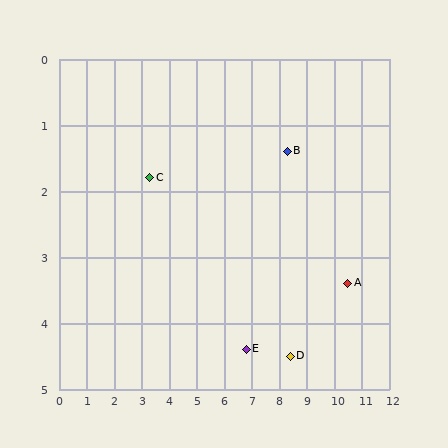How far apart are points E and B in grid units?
Points E and B are about 3.4 grid units apart.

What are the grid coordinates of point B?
Point B is at approximately (8.3, 1.4).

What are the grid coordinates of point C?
Point C is at approximately (3.3, 1.8).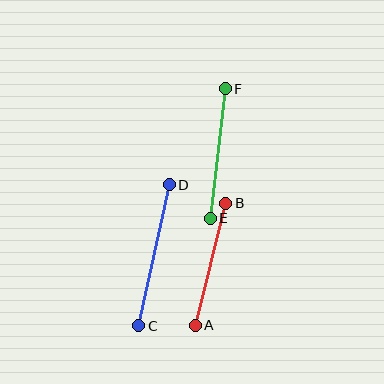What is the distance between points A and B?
The distance is approximately 126 pixels.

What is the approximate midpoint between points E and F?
The midpoint is at approximately (218, 154) pixels.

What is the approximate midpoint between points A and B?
The midpoint is at approximately (210, 264) pixels.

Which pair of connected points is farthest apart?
Points C and D are farthest apart.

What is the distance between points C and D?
The distance is approximately 144 pixels.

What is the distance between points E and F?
The distance is approximately 130 pixels.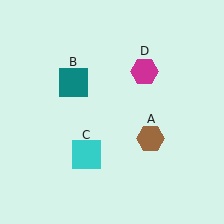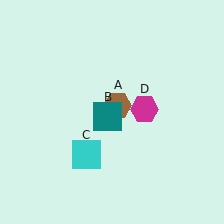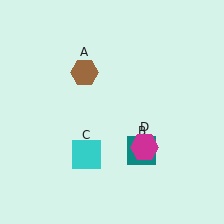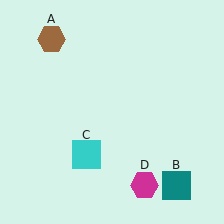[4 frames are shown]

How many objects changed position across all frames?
3 objects changed position: brown hexagon (object A), teal square (object B), magenta hexagon (object D).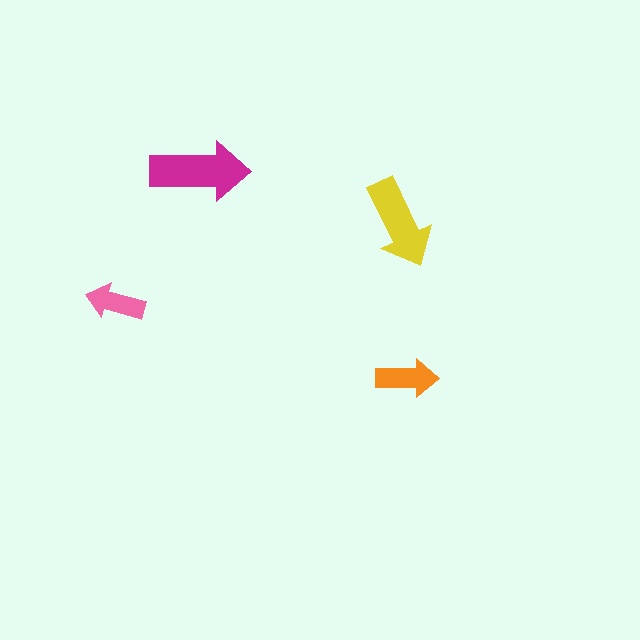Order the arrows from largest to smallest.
the magenta one, the yellow one, the orange one, the pink one.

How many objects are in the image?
There are 4 objects in the image.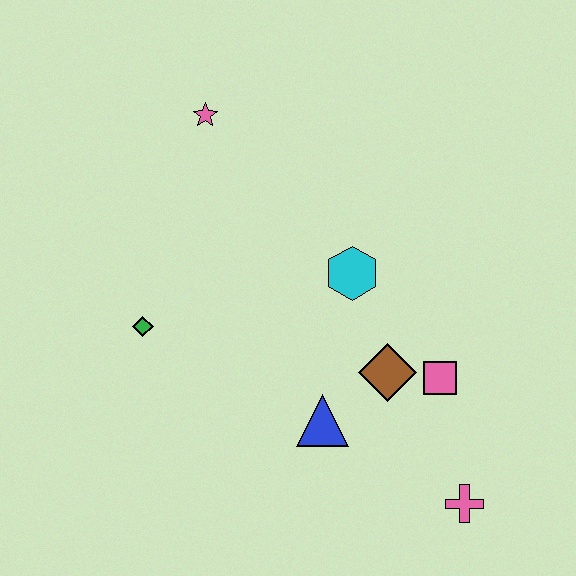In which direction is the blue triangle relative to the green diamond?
The blue triangle is to the right of the green diamond.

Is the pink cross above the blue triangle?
No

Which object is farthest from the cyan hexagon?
The pink cross is farthest from the cyan hexagon.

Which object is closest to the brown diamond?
The pink square is closest to the brown diamond.